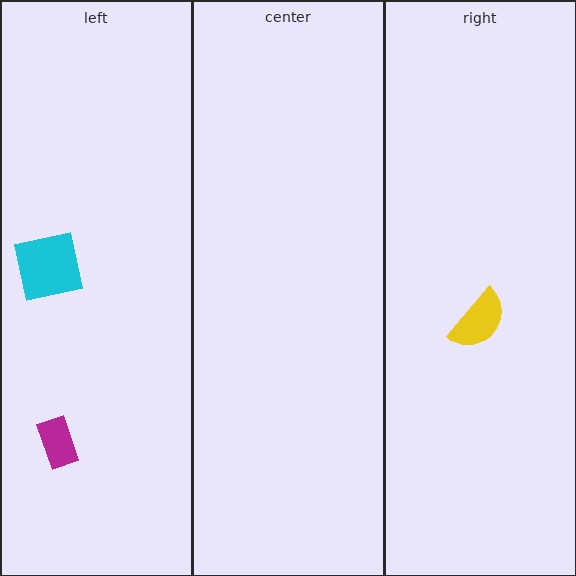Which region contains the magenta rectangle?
The left region.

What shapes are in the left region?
The cyan square, the magenta rectangle.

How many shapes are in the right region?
1.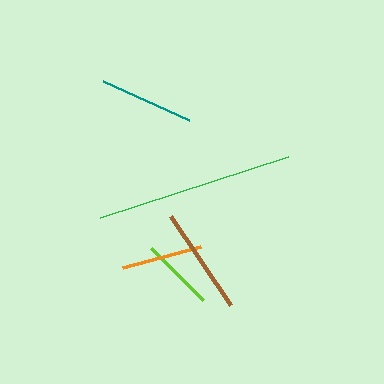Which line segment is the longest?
The green line is the longest at approximately 197 pixels.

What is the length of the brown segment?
The brown segment is approximately 108 pixels long.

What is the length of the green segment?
The green segment is approximately 197 pixels long.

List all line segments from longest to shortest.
From longest to shortest: green, brown, teal, orange, lime.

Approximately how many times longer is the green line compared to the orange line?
The green line is approximately 2.4 times the length of the orange line.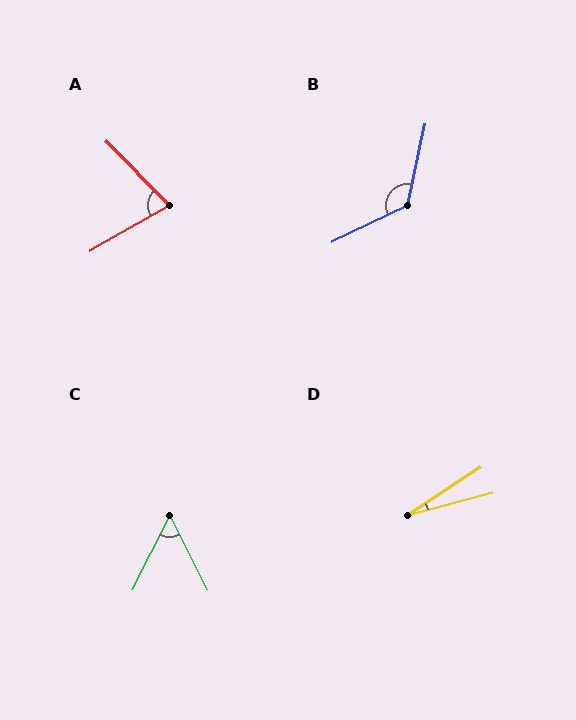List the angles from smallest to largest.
D (19°), C (53°), A (75°), B (128°).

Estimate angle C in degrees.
Approximately 53 degrees.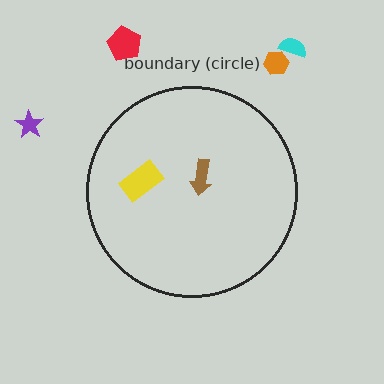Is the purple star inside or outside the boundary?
Outside.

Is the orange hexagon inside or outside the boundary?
Outside.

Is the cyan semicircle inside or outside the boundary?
Outside.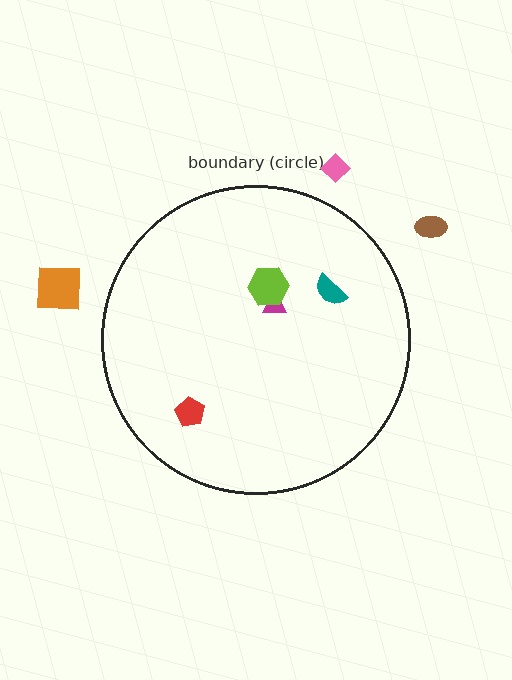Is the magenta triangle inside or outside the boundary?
Inside.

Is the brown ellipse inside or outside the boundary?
Outside.